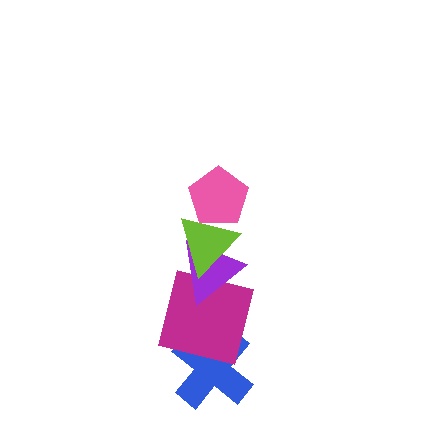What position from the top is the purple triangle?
The purple triangle is 3rd from the top.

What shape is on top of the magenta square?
The purple triangle is on top of the magenta square.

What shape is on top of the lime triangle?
The pink pentagon is on top of the lime triangle.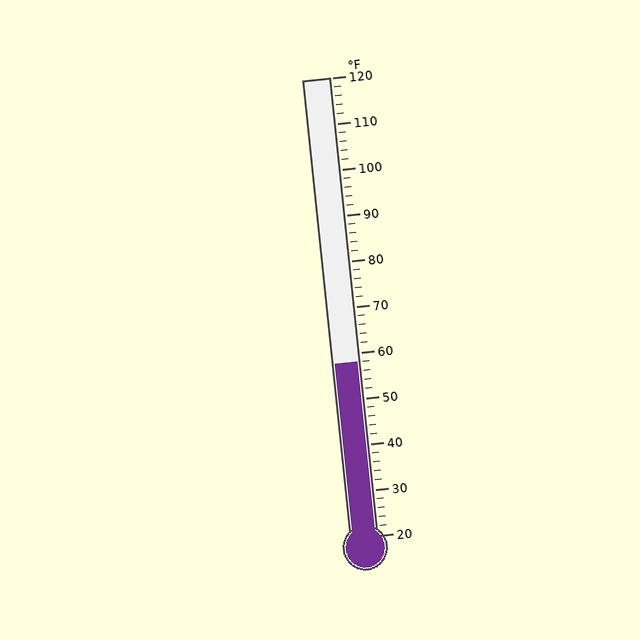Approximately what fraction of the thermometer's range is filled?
The thermometer is filled to approximately 40% of its range.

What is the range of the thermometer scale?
The thermometer scale ranges from 20°F to 120°F.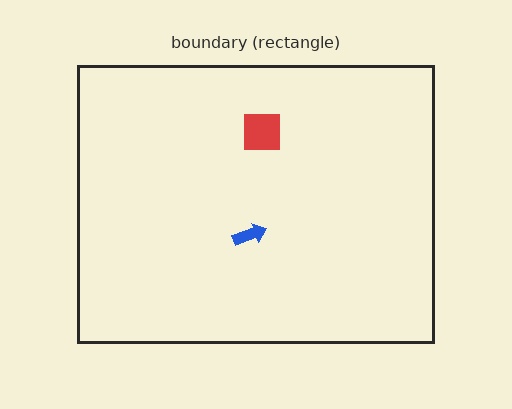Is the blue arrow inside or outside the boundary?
Inside.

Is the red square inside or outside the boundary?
Inside.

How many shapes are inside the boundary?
2 inside, 0 outside.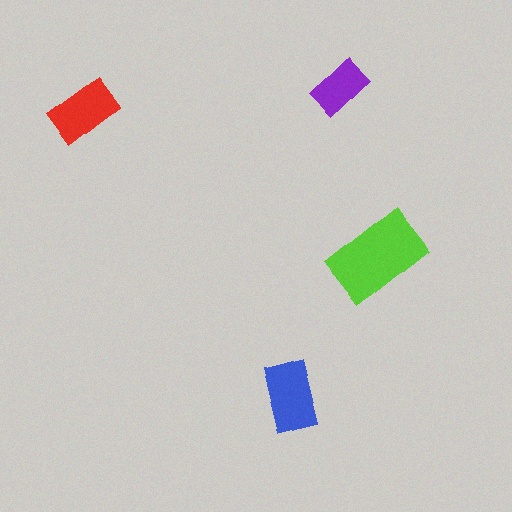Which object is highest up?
The purple rectangle is topmost.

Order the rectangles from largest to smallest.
the lime one, the blue one, the red one, the purple one.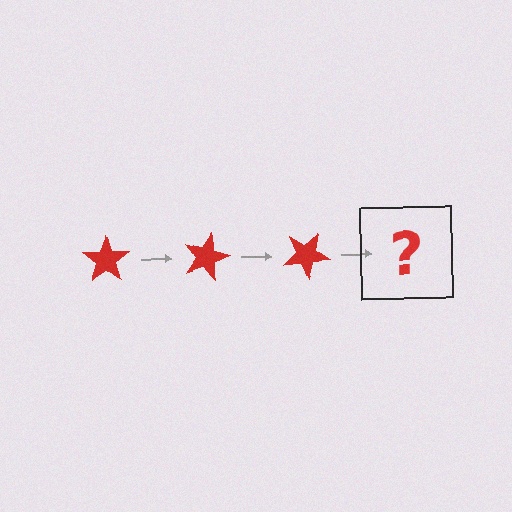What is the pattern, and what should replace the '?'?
The pattern is that the star rotates 15 degrees each step. The '?' should be a red star rotated 45 degrees.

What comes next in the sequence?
The next element should be a red star rotated 45 degrees.